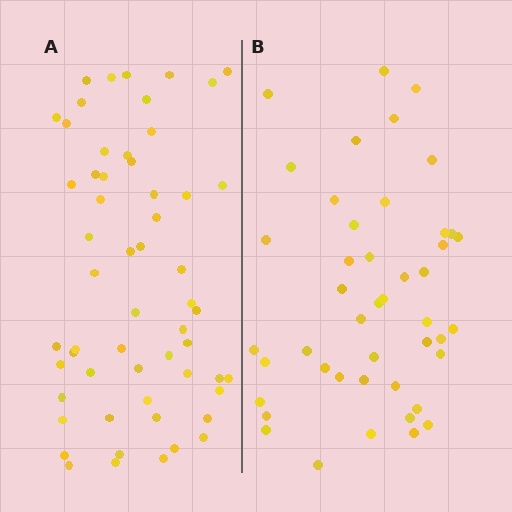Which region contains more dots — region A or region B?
Region A (the left region) has more dots.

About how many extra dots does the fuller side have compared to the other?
Region A has roughly 12 or so more dots than region B.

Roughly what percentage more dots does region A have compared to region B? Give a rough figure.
About 25% more.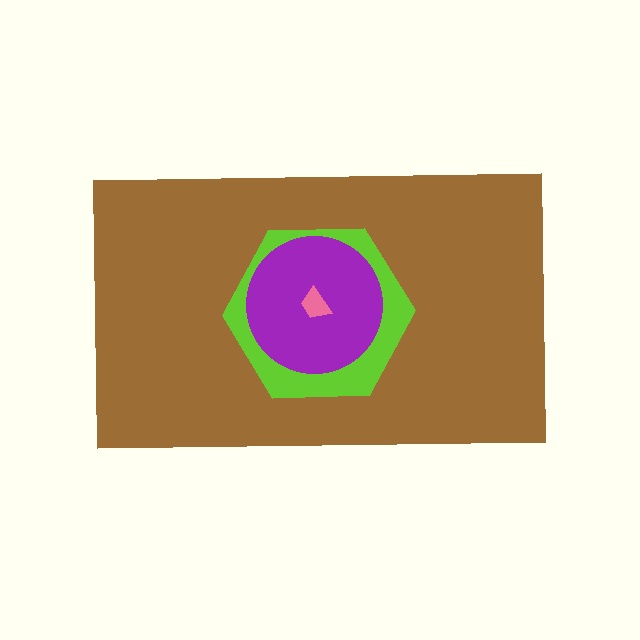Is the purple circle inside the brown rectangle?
Yes.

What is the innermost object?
The pink trapezoid.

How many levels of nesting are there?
4.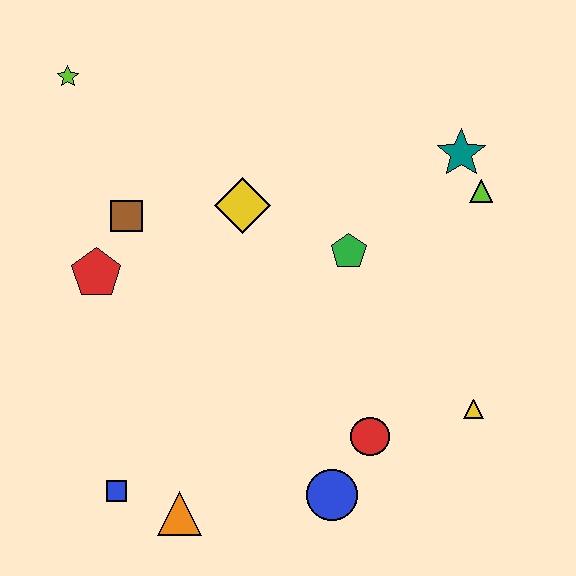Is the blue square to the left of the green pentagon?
Yes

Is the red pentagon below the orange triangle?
No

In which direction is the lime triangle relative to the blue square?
The lime triangle is to the right of the blue square.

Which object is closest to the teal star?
The lime triangle is closest to the teal star.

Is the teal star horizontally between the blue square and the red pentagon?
No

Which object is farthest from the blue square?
The teal star is farthest from the blue square.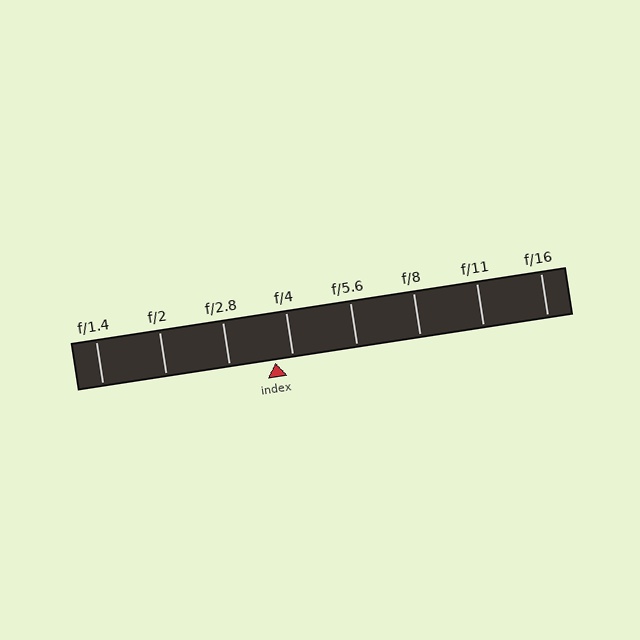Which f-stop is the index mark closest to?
The index mark is closest to f/4.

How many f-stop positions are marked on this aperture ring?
There are 8 f-stop positions marked.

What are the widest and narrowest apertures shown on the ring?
The widest aperture shown is f/1.4 and the narrowest is f/16.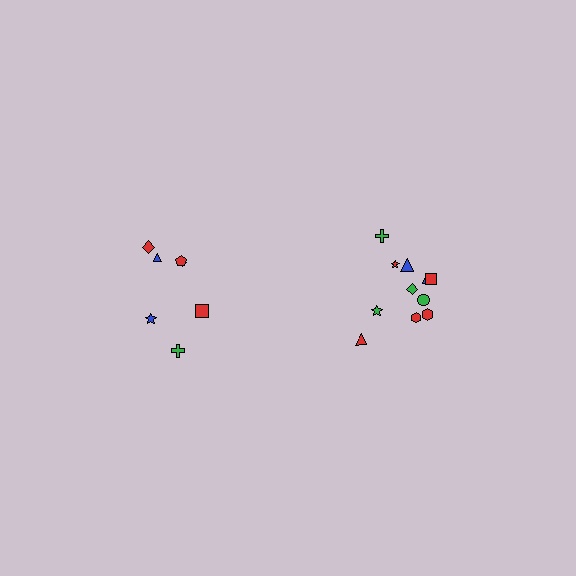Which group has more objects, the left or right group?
The right group.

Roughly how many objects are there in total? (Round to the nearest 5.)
Roughly 20 objects in total.